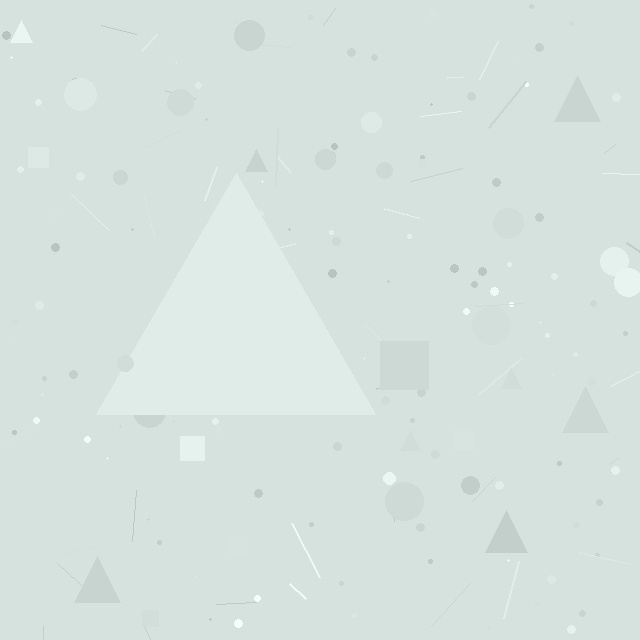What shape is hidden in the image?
A triangle is hidden in the image.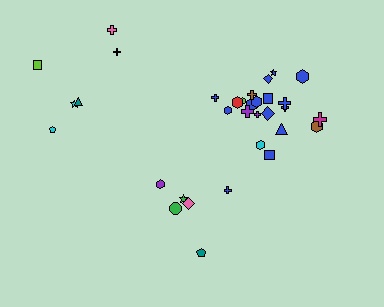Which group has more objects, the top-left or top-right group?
The top-right group.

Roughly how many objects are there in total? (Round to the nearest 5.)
Roughly 35 objects in total.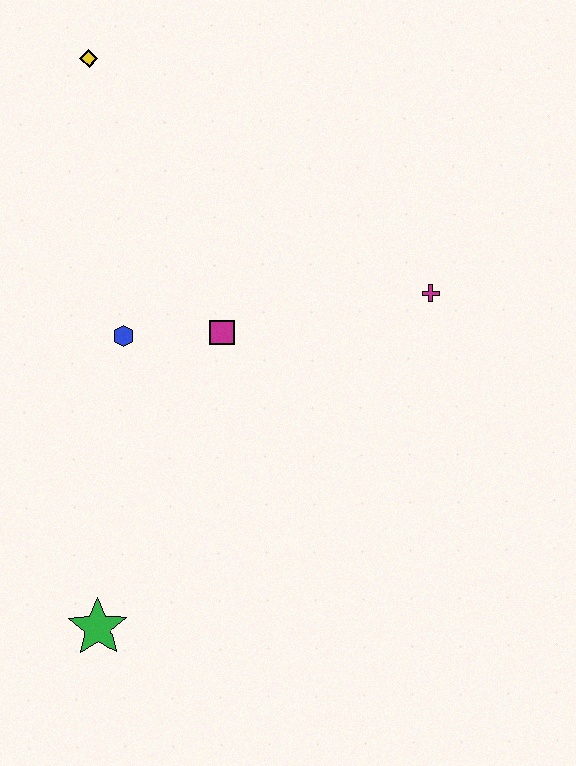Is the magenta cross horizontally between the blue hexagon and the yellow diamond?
No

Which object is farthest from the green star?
The yellow diamond is farthest from the green star.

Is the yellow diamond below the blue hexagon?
No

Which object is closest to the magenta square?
The blue hexagon is closest to the magenta square.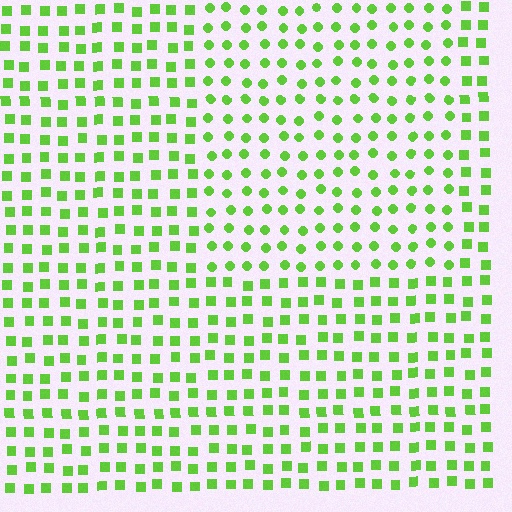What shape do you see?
I see a rectangle.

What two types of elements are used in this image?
The image uses circles inside the rectangle region and squares outside it.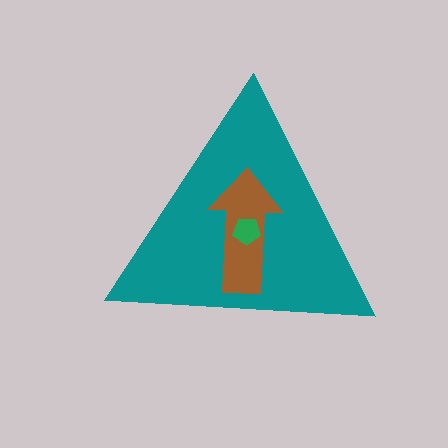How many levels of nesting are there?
3.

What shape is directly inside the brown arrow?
The green pentagon.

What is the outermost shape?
The teal triangle.